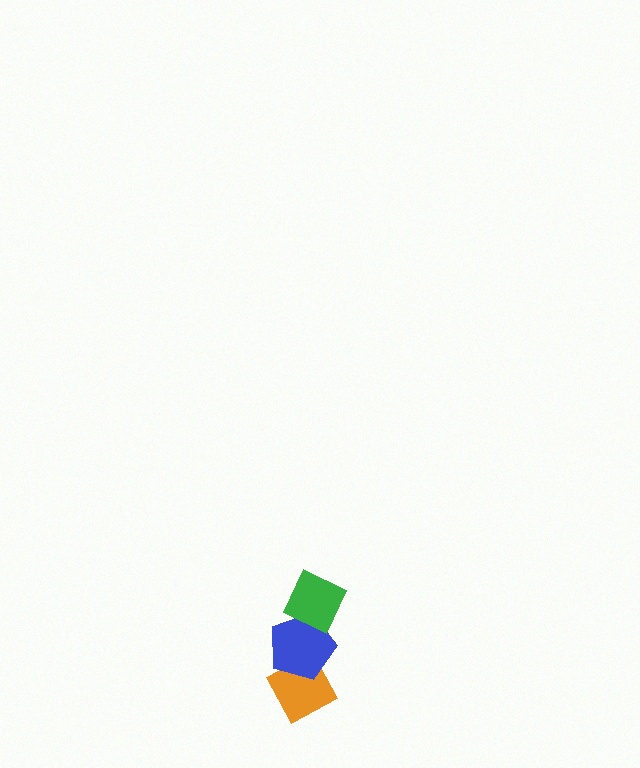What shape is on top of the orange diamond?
The blue pentagon is on top of the orange diamond.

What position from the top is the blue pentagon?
The blue pentagon is 2nd from the top.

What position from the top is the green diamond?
The green diamond is 1st from the top.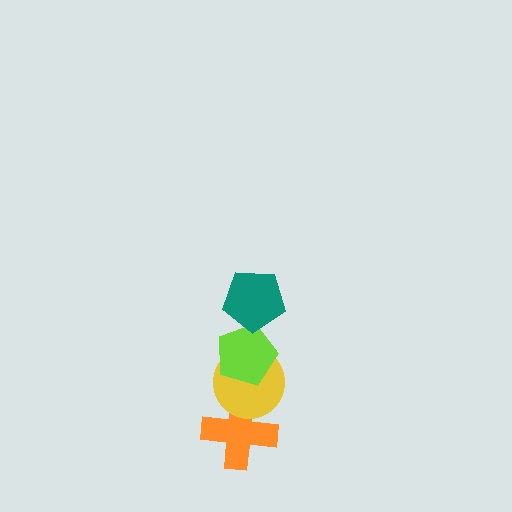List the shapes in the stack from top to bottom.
From top to bottom: the teal pentagon, the lime pentagon, the yellow circle, the orange cross.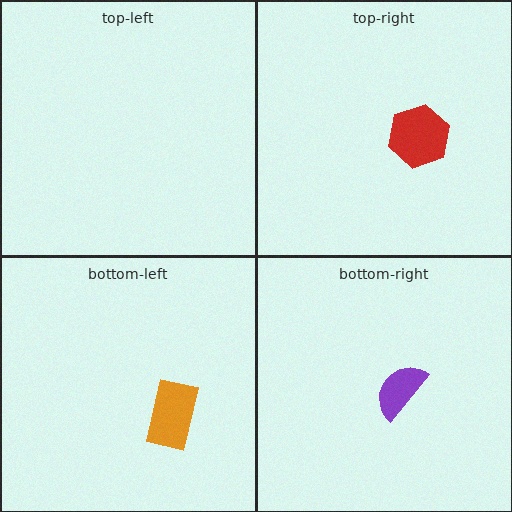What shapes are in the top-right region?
The red hexagon.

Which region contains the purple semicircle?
The bottom-right region.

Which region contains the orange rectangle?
The bottom-left region.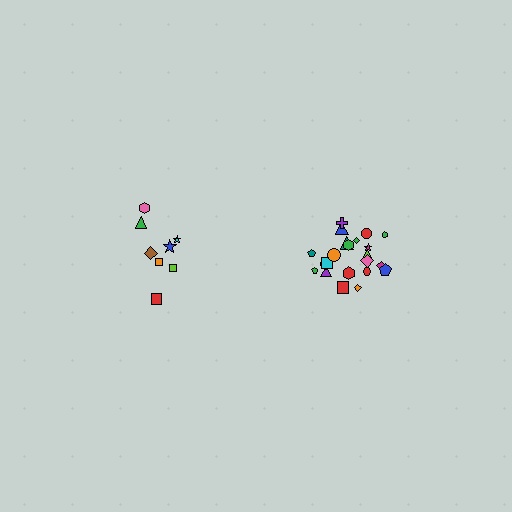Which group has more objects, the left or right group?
The right group.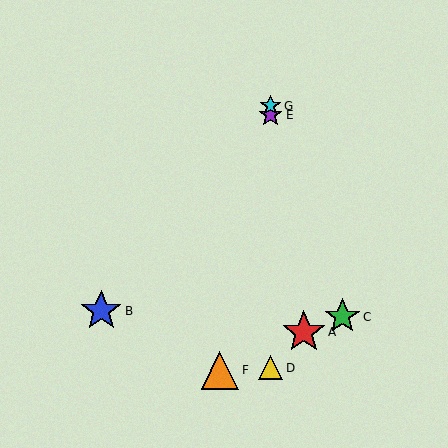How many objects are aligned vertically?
3 objects (D, E, G) are aligned vertically.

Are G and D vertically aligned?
Yes, both are at x≈271.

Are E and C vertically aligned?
No, E is at x≈271 and C is at x≈342.